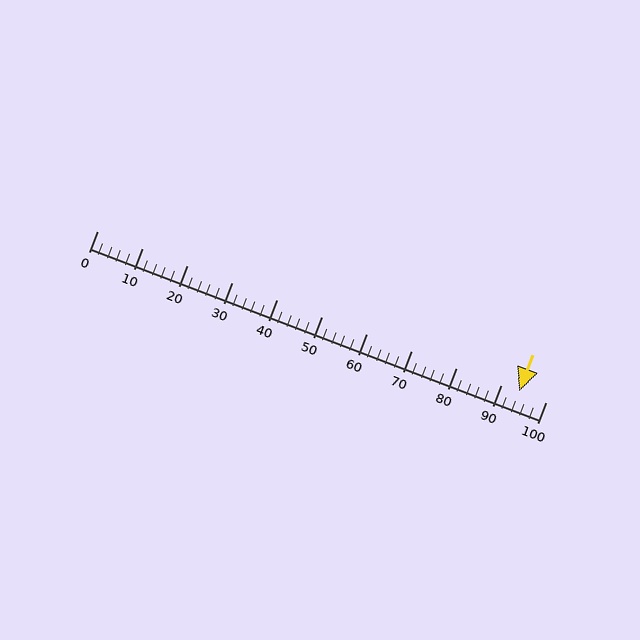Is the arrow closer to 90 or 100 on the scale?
The arrow is closer to 90.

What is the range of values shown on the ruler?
The ruler shows values from 0 to 100.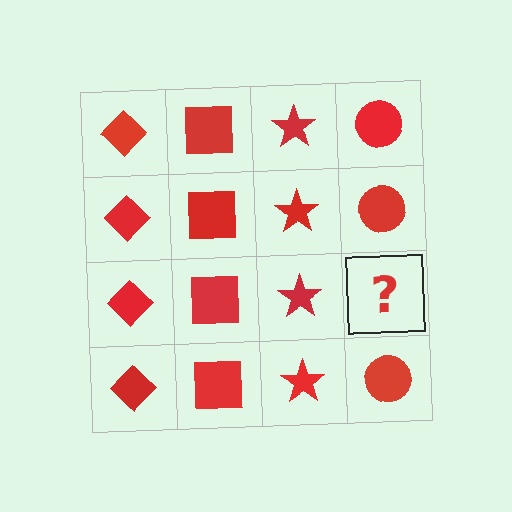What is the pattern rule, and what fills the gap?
The rule is that each column has a consistent shape. The gap should be filled with a red circle.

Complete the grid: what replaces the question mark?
The question mark should be replaced with a red circle.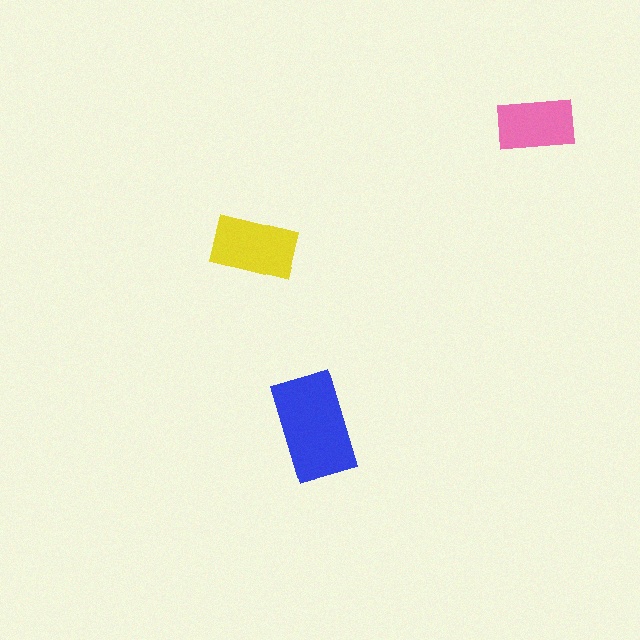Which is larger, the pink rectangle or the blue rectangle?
The blue one.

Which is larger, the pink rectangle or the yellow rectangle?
The yellow one.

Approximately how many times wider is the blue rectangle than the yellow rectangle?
About 1.5 times wider.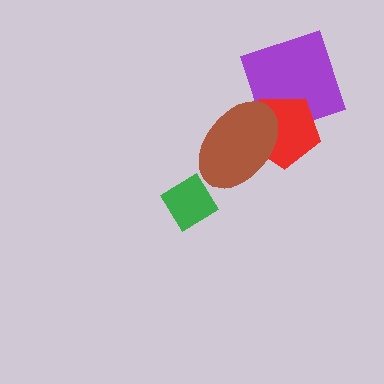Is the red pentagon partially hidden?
Yes, it is partially covered by another shape.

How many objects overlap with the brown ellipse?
1 object overlaps with the brown ellipse.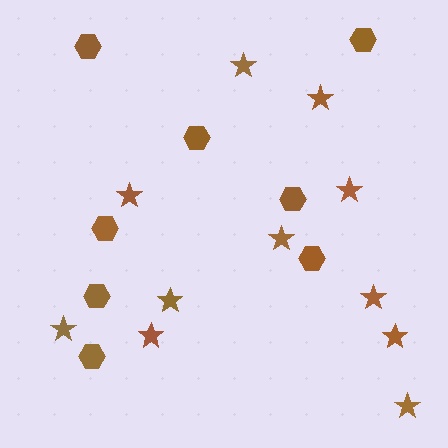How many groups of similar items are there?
There are 2 groups: one group of stars (11) and one group of hexagons (8).